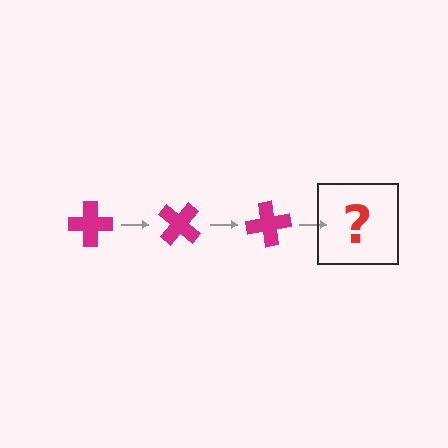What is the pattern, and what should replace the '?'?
The pattern is that the cross rotates 40 degrees each step. The '?' should be a magenta cross rotated 120 degrees.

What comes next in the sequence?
The next element should be a magenta cross rotated 120 degrees.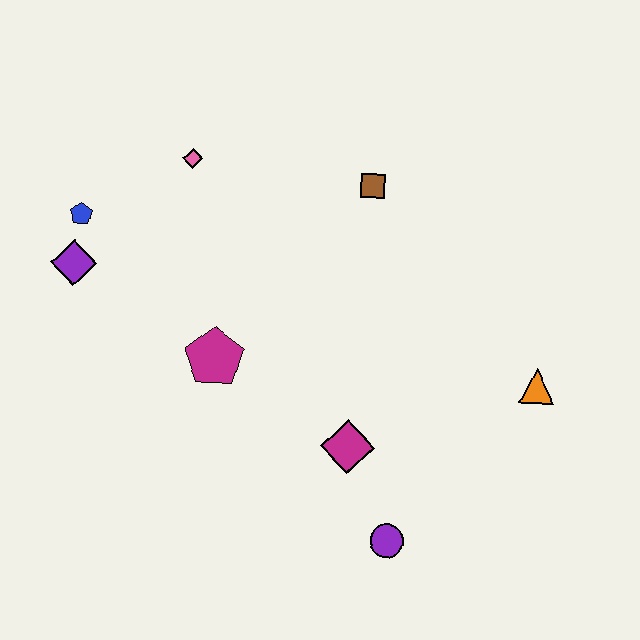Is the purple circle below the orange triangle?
Yes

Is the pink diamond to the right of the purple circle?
No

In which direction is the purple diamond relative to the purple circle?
The purple diamond is to the left of the purple circle.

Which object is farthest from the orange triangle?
The blue pentagon is farthest from the orange triangle.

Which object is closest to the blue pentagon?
The purple diamond is closest to the blue pentagon.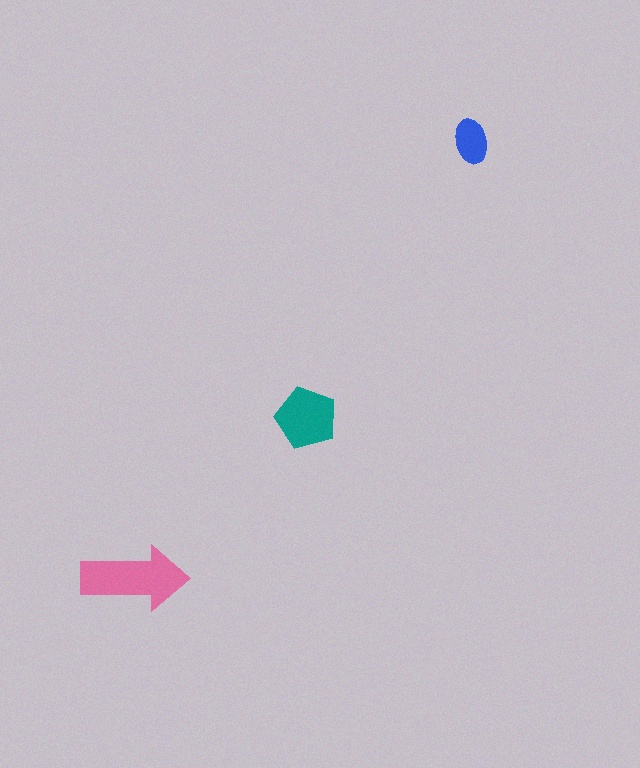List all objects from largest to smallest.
The pink arrow, the teal pentagon, the blue ellipse.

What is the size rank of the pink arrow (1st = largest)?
1st.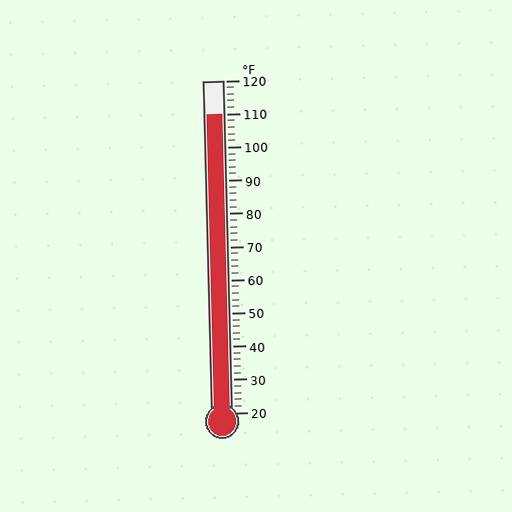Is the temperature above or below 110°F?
The temperature is at 110°F.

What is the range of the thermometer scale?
The thermometer scale ranges from 20°F to 120°F.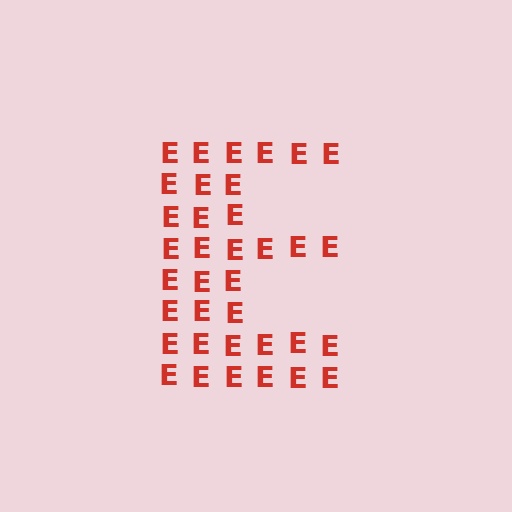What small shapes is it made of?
It is made of small letter E's.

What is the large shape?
The large shape is the letter E.